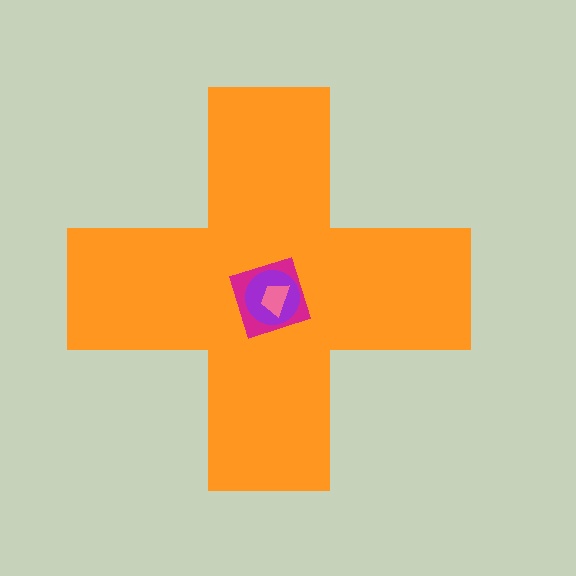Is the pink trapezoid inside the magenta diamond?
Yes.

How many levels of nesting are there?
4.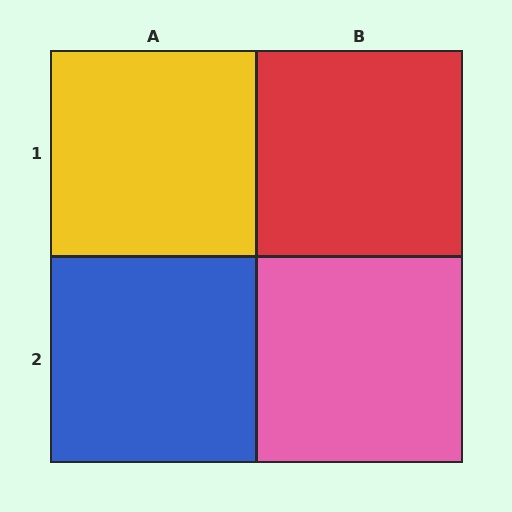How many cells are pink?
1 cell is pink.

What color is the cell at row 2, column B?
Pink.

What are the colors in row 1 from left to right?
Yellow, red.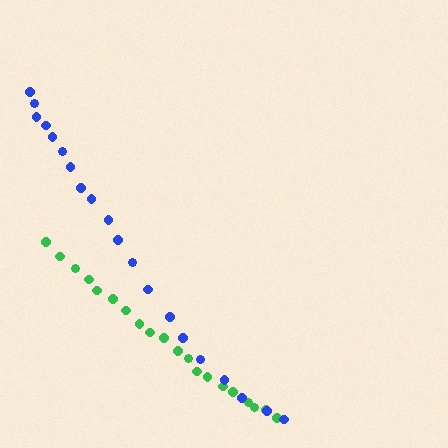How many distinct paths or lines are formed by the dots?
There are 2 distinct paths.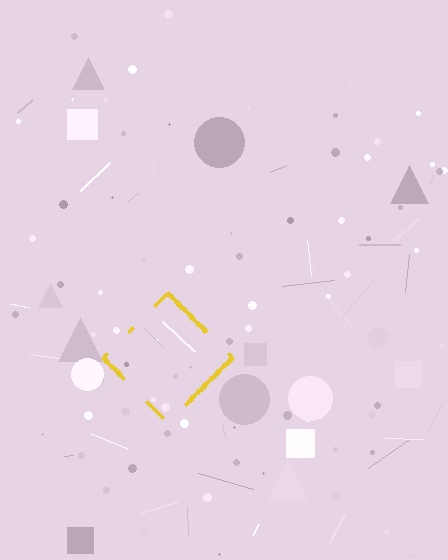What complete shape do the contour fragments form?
The contour fragments form a diamond.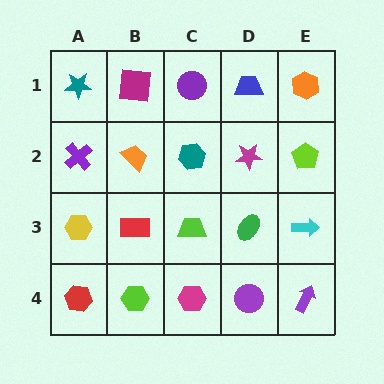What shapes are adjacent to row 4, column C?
A lime trapezoid (row 3, column C), a lime hexagon (row 4, column B), a purple circle (row 4, column D).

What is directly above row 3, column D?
A magenta star.